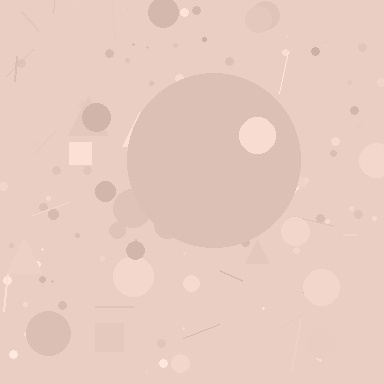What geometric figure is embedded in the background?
A circle is embedded in the background.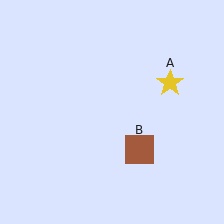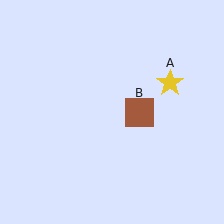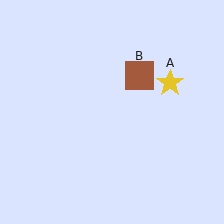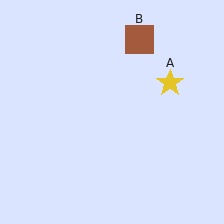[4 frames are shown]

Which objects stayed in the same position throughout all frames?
Yellow star (object A) remained stationary.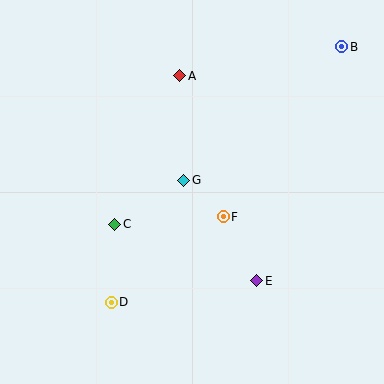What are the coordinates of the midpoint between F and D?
The midpoint between F and D is at (167, 260).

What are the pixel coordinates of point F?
Point F is at (223, 217).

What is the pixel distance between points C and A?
The distance between C and A is 162 pixels.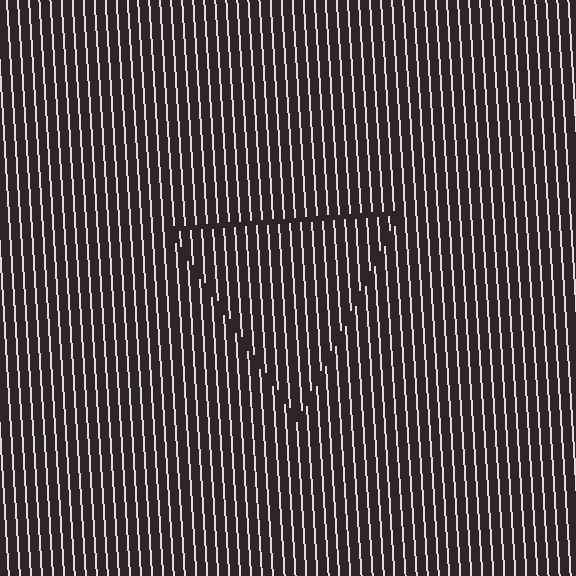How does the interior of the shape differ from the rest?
The interior of the shape contains the same grating, shifted by half a period — the contour is defined by the phase discontinuity where line-ends from the inner and outer gratings abut.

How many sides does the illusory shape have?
3 sides — the line-ends trace a triangle.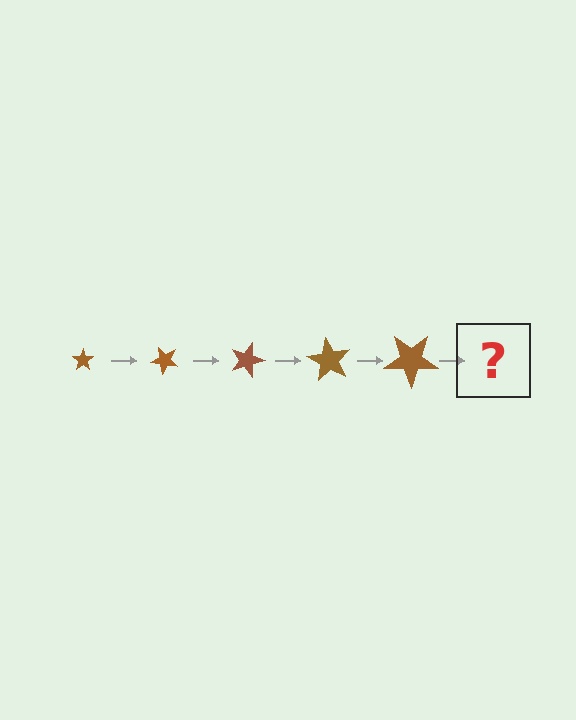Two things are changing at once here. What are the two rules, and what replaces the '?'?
The two rules are that the star grows larger each step and it rotates 45 degrees each step. The '?' should be a star, larger than the previous one and rotated 225 degrees from the start.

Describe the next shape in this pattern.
It should be a star, larger than the previous one and rotated 225 degrees from the start.